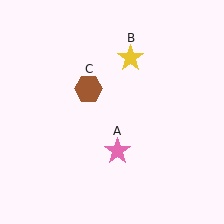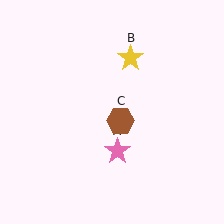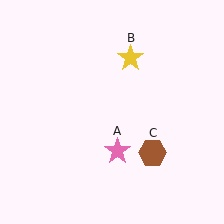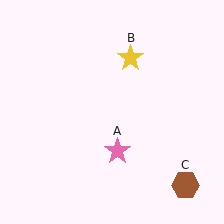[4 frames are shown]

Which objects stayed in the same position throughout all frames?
Pink star (object A) and yellow star (object B) remained stationary.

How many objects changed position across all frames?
1 object changed position: brown hexagon (object C).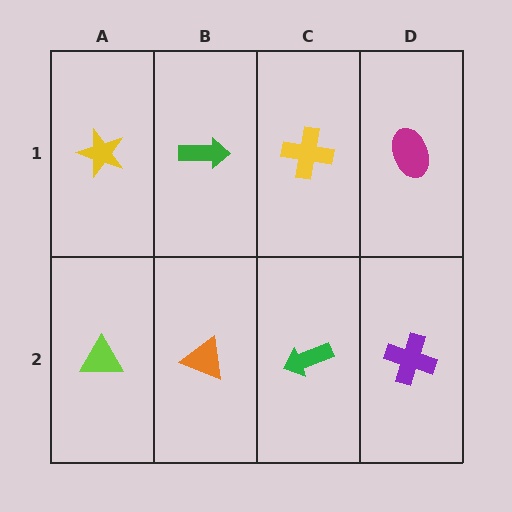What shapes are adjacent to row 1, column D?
A purple cross (row 2, column D), a yellow cross (row 1, column C).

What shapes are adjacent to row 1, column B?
An orange triangle (row 2, column B), a yellow star (row 1, column A), a yellow cross (row 1, column C).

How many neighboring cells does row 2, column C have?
3.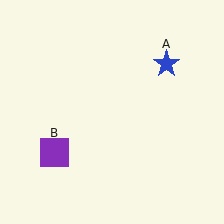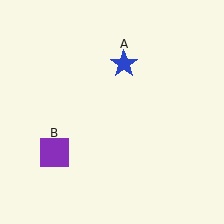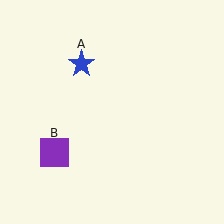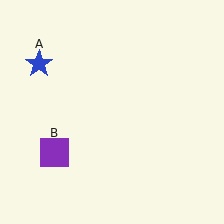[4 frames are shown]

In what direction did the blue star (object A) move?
The blue star (object A) moved left.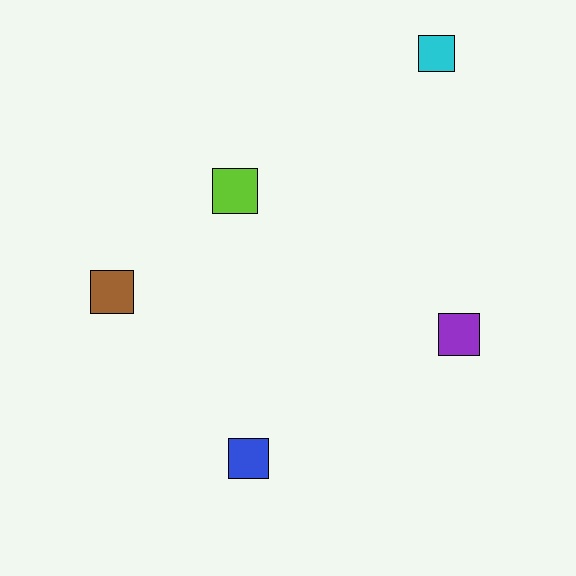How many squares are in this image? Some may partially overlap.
There are 5 squares.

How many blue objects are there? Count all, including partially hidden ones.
There is 1 blue object.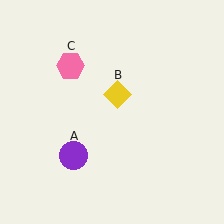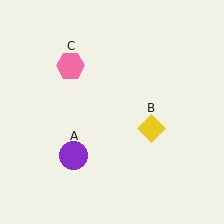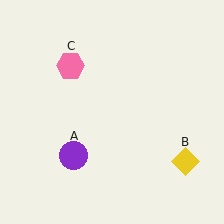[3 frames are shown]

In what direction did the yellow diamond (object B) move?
The yellow diamond (object B) moved down and to the right.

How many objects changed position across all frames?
1 object changed position: yellow diamond (object B).